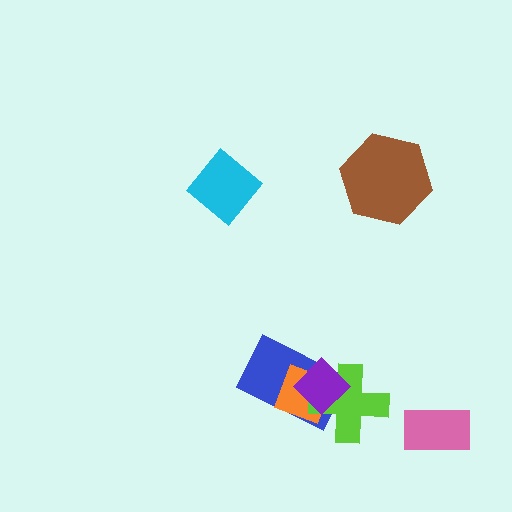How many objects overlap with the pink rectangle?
0 objects overlap with the pink rectangle.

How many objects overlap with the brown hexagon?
0 objects overlap with the brown hexagon.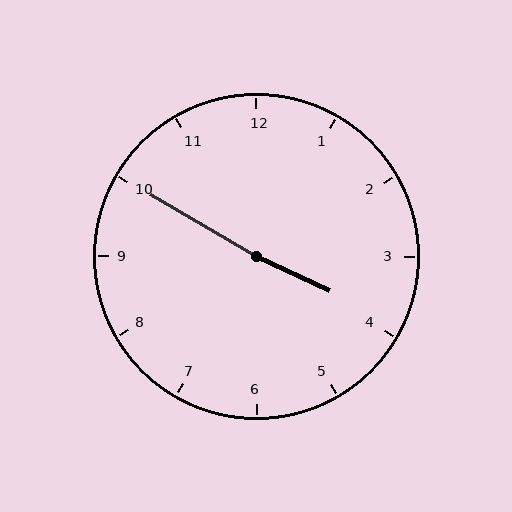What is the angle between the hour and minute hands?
Approximately 175 degrees.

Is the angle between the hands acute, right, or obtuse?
It is obtuse.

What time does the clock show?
3:50.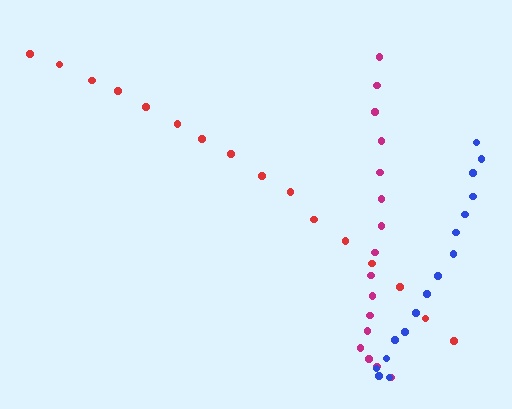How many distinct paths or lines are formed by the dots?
There are 3 distinct paths.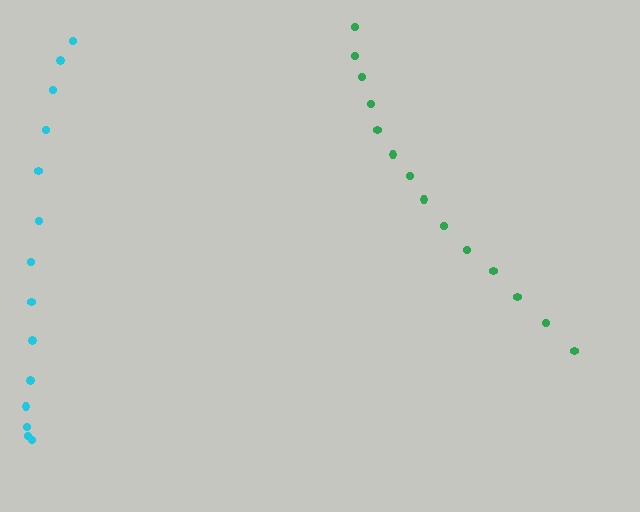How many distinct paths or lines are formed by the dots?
There are 2 distinct paths.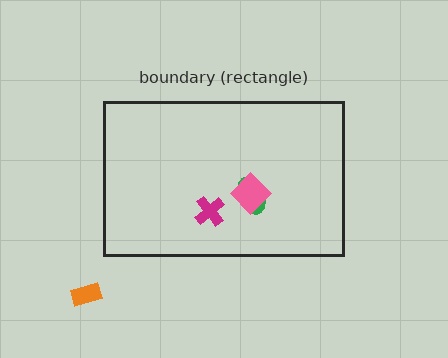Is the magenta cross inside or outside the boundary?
Inside.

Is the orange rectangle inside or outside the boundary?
Outside.